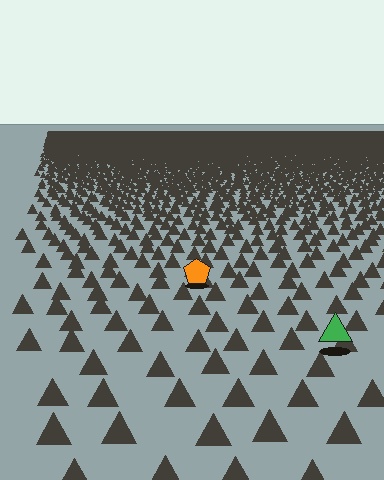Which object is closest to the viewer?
The green triangle is closest. The texture marks near it are larger and more spread out.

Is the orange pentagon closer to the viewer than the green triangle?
No. The green triangle is closer — you can tell from the texture gradient: the ground texture is coarser near it.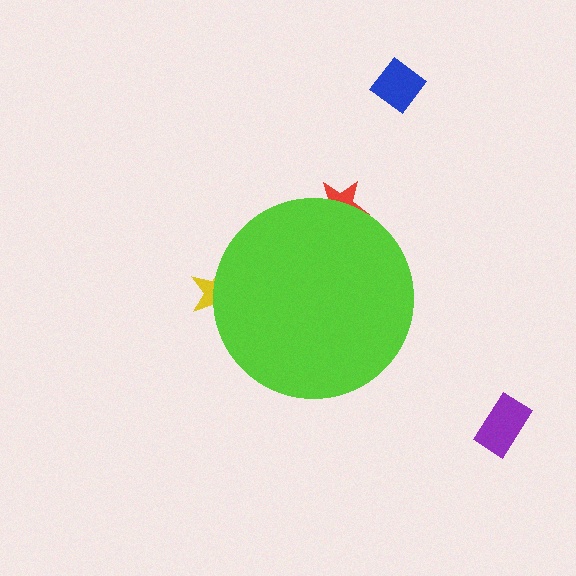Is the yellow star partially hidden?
Yes, the yellow star is partially hidden behind the lime circle.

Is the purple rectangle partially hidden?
No, the purple rectangle is fully visible.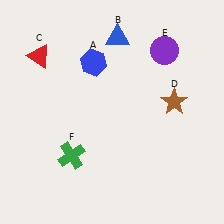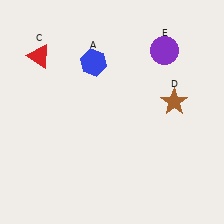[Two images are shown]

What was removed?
The green cross (F), the blue triangle (B) were removed in Image 2.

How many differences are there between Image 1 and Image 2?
There are 2 differences between the two images.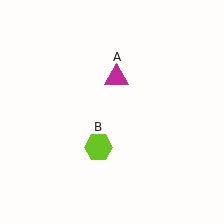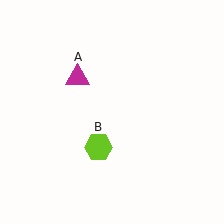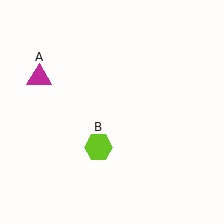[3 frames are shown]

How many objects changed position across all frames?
1 object changed position: magenta triangle (object A).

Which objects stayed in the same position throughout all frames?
Lime hexagon (object B) remained stationary.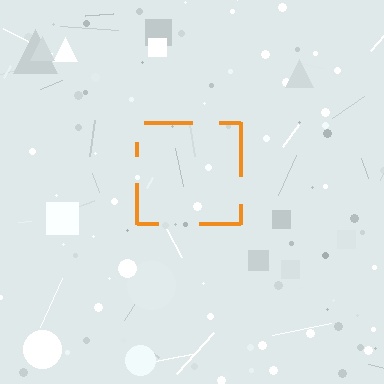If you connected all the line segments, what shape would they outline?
They would outline a square.